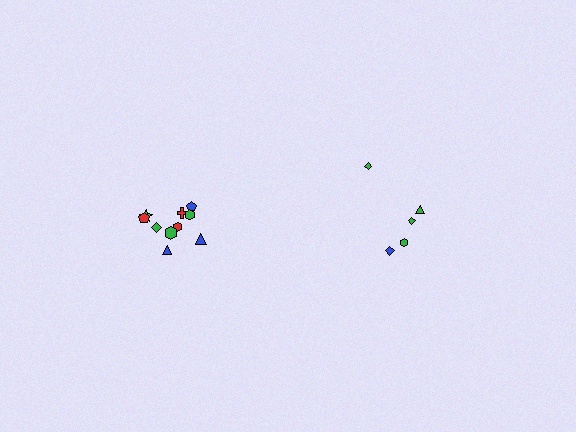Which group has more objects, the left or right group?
The left group.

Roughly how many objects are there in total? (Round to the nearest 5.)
Roughly 15 objects in total.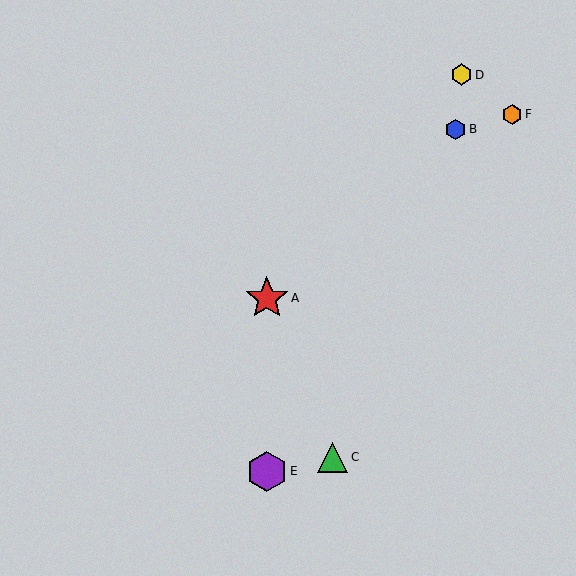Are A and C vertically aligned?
No, A is at x≈267 and C is at x≈332.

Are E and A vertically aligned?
Yes, both are at x≈267.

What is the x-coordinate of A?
Object A is at x≈267.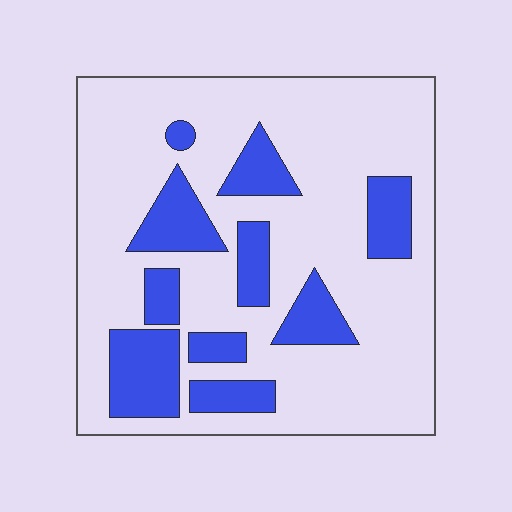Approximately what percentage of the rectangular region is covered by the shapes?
Approximately 25%.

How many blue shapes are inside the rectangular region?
10.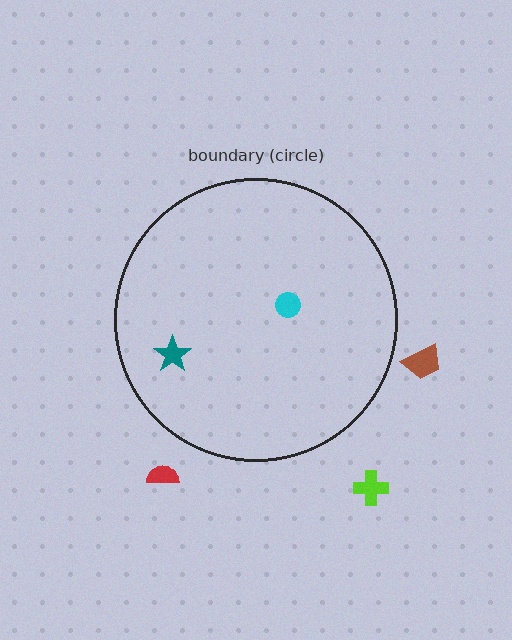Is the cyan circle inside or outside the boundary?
Inside.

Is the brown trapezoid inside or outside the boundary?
Outside.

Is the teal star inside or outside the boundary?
Inside.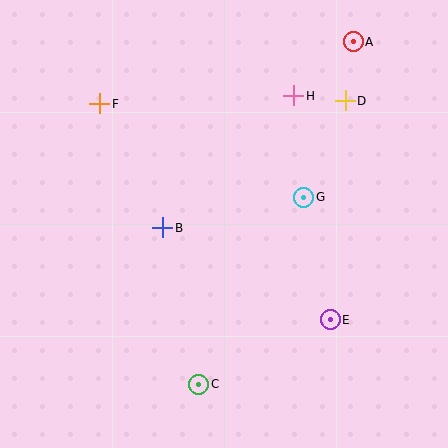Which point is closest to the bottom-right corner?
Point E is closest to the bottom-right corner.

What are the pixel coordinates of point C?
Point C is at (199, 384).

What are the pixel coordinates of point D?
Point D is at (345, 101).